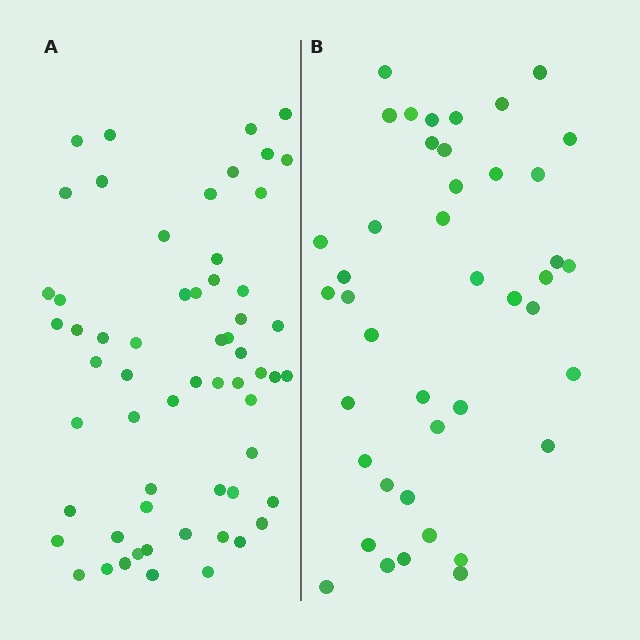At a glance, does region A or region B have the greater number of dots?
Region A (the left region) has more dots.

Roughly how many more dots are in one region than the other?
Region A has approximately 20 more dots than region B.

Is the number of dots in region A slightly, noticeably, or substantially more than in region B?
Region A has noticeably more, but not dramatically so. The ratio is roughly 1.4 to 1.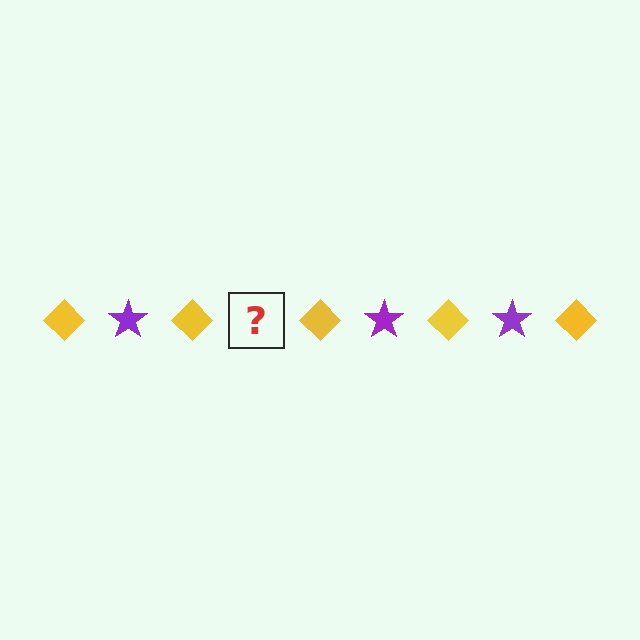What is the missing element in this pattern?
The missing element is a purple star.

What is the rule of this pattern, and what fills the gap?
The rule is that the pattern alternates between yellow diamond and purple star. The gap should be filled with a purple star.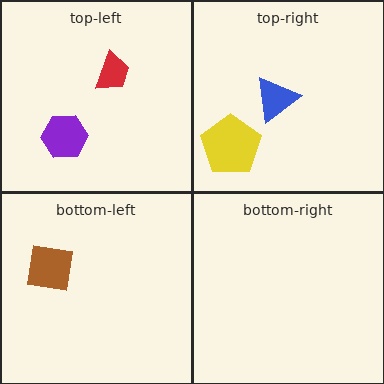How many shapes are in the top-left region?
2.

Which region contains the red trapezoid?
The top-left region.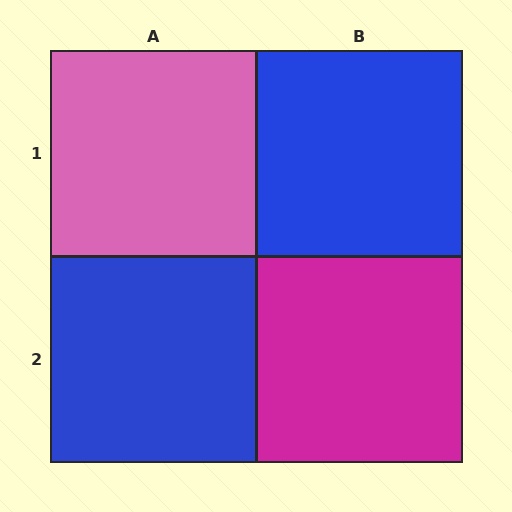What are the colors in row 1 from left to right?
Pink, blue.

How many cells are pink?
1 cell is pink.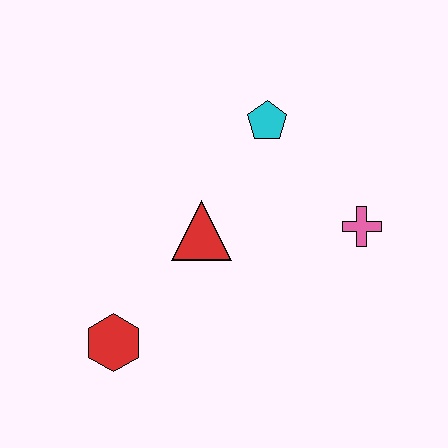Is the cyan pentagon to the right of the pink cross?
No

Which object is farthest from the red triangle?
The pink cross is farthest from the red triangle.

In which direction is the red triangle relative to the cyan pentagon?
The red triangle is below the cyan pentagon.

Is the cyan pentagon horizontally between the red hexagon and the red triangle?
No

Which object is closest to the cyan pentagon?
The red triangle is closest to the cyan pentagon.